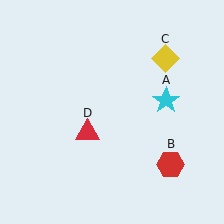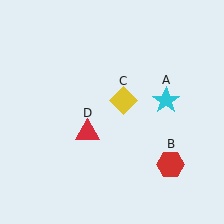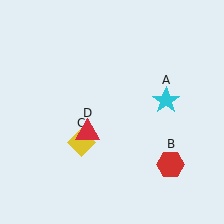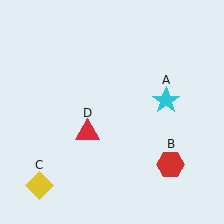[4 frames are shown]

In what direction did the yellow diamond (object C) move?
The yellow diamond (object C) moved down and to the left.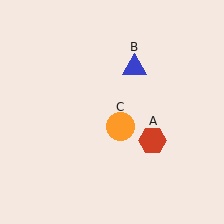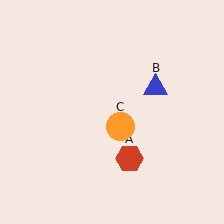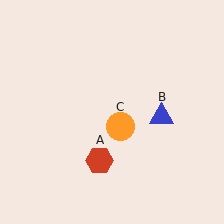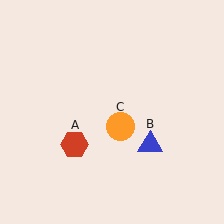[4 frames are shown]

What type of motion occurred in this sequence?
The red hexagon (object A), blue triangle (object B) rotated clockwise around the center of the scene.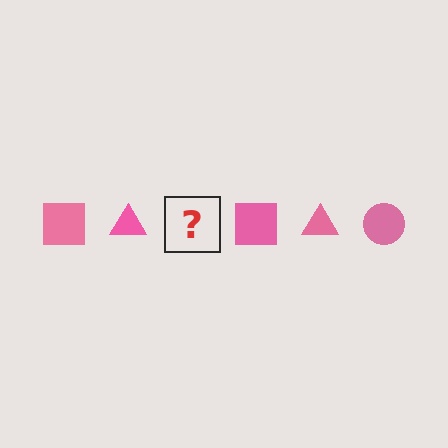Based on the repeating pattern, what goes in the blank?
The blank should be a pink circle.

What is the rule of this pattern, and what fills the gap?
The rule is that the pattern cycles through square, triangle, circle shapes in pink. The gap should be filled with a pink circle.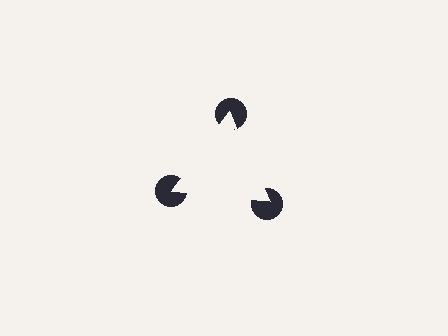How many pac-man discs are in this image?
There are 3 — one at each vertex of the illusory triangle.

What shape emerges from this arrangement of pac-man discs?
An illusory triangle — its edges are inferred from the aligned wedge cuts in the pac-man discs, not physically drawn.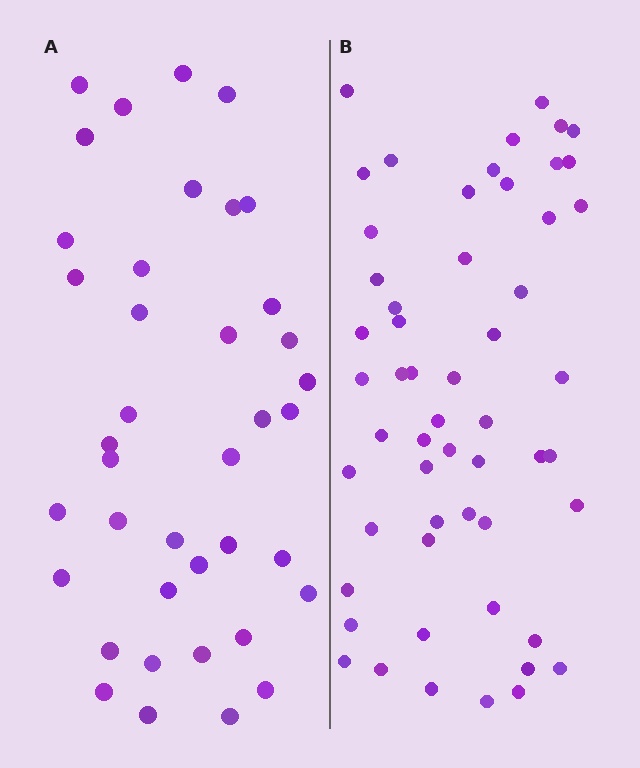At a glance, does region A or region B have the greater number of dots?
Region B (the right region) has more dots.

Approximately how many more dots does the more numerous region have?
Region B has approximately 15 more dots than region A.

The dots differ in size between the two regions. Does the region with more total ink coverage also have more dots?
No. Region A has more total ink coverage because its dots are larger, but region B actually contains more individual dots. Total area can be misleading — the number of items is what matters here.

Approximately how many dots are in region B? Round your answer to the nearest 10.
About 60 dots. (The exact count is 55, which rounds to 60.)